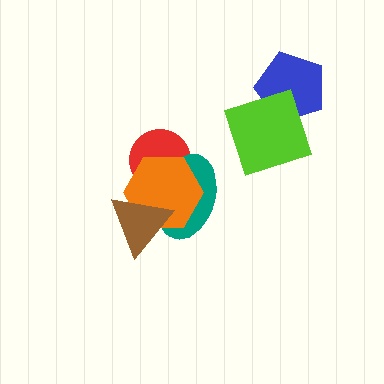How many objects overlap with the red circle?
2 objects overlap with the red circle.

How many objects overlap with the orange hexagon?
3 objects overlap with the orange hexagon.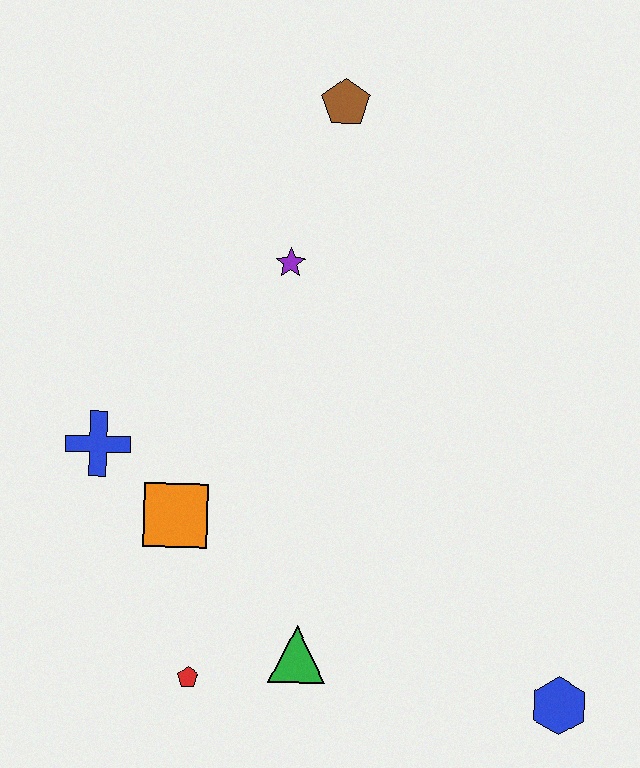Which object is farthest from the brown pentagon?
The blue hexagon is farthest from the brown pentagon.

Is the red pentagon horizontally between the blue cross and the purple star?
Yes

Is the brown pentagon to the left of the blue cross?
No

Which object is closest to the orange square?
The blue cross is closest to the orange square.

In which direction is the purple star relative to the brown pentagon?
The purple star is below the brown pentagon.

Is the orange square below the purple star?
Yes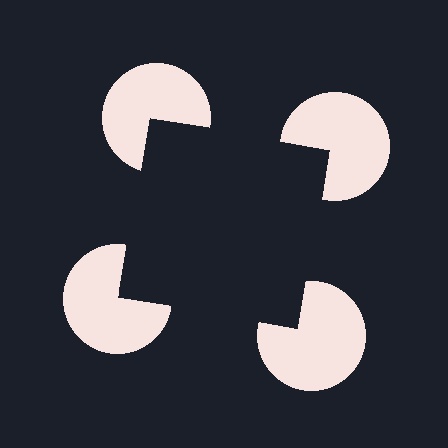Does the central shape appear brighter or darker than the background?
It typically appears slightly darker than the background, even though no actual brightness change is drawn.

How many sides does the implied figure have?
4 sides.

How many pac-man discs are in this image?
There are 4 — one at each vertex of the illusory square.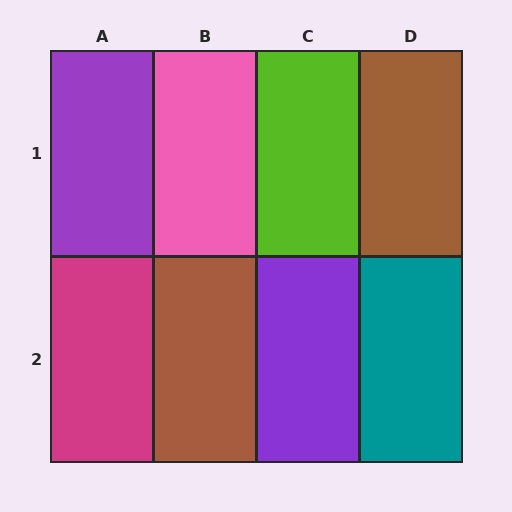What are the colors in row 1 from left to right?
Purple, pink, lime, brown.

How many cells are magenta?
1 cell is magenta.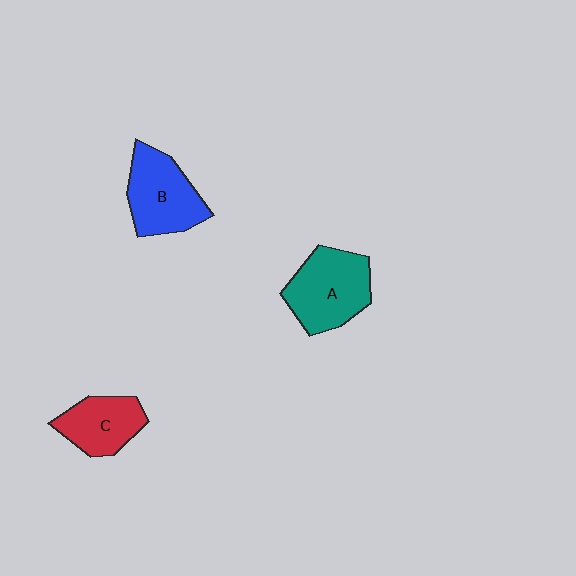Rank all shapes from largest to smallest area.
From largest to smallest: A (teal), B (blue), C (red).